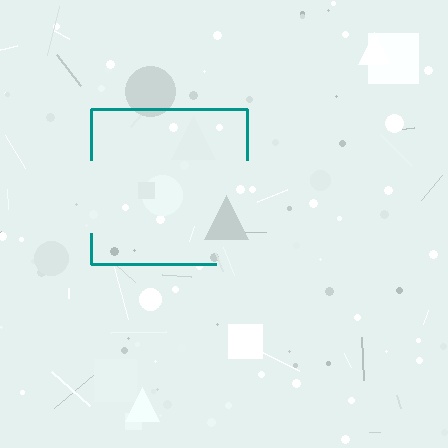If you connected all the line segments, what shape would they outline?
They would outline a square.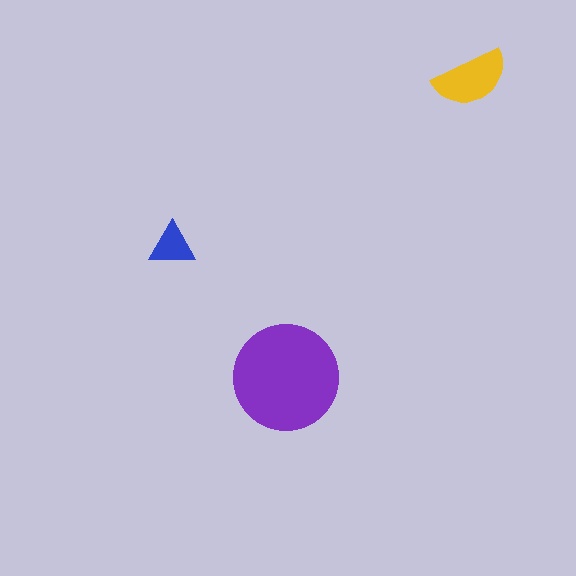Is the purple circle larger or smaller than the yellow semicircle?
Larger.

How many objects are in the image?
There are 3 objects in the image.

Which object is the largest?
The purple circle.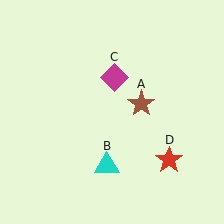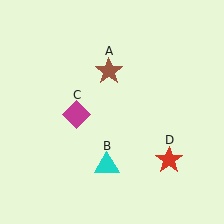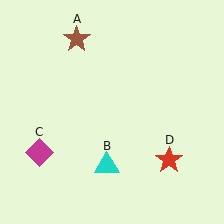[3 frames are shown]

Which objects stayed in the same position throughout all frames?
Cyan triangle (object B) and red star (object D) remained stationary.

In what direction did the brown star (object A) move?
The brown star (object A) moved up and to the left.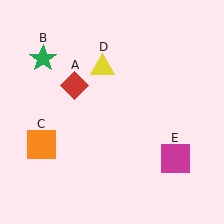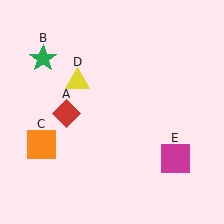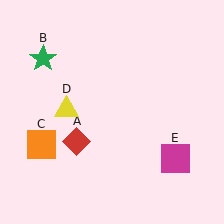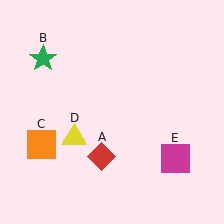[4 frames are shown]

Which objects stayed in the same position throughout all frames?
Green star (object B) and orange square (object C) and magenta square (object E) remained stationary.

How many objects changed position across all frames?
2 objects changed position: red diamond (object A), yellow triangle (object D).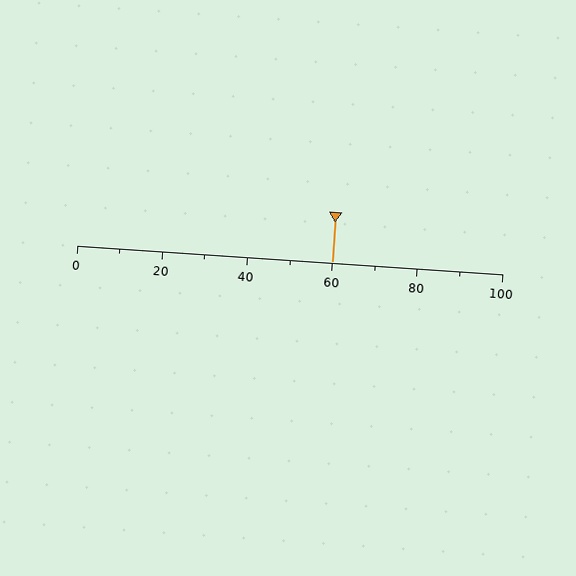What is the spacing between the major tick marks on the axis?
The major ticks are spaced 20 apart.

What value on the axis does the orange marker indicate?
The marker indicates approximately 60.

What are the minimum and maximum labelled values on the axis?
The axis runs from 0 to 100.